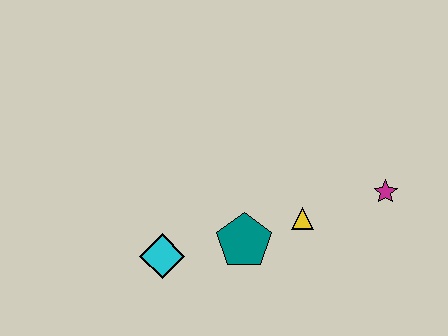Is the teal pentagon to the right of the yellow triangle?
No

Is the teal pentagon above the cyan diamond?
Yes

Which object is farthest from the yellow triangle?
The cyan diamond is farthest from the yellow triangle.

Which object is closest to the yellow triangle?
The teal pentagon is closest to the yellow triangle.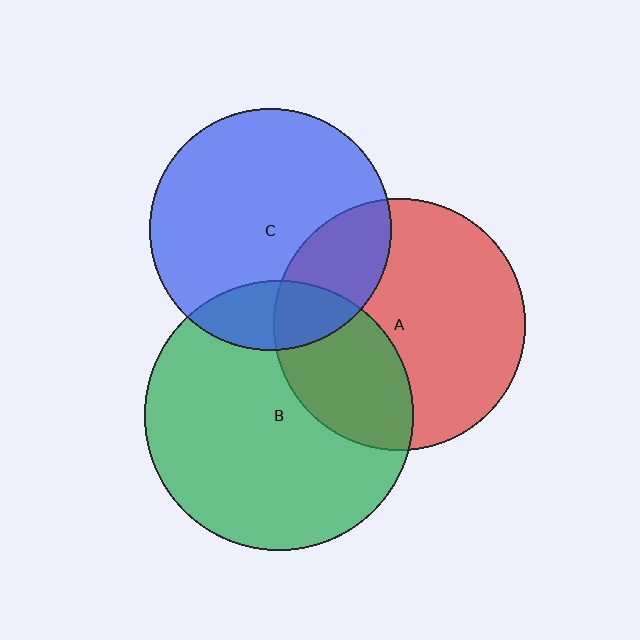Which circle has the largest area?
Circle B (green).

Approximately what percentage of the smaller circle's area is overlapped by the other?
Approximately 25%.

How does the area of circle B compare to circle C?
Approximately 1.2 times.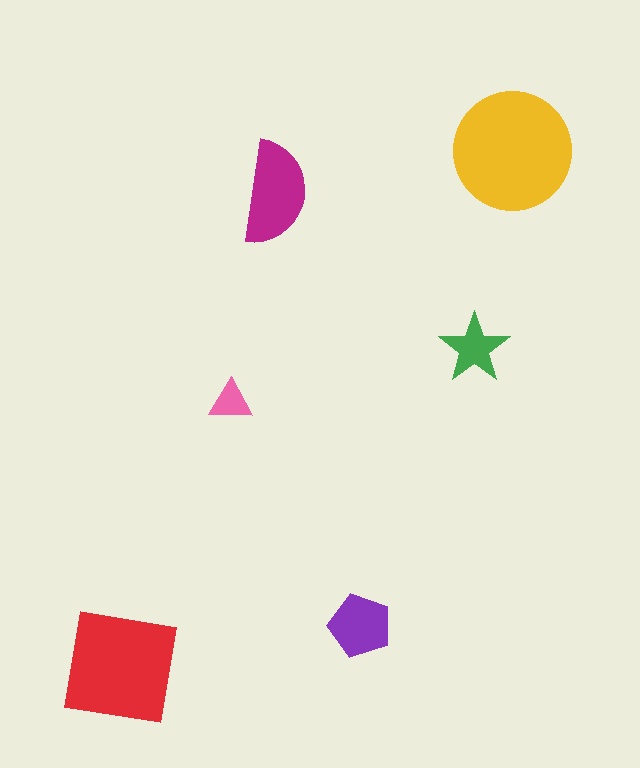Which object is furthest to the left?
The red square is leftmost.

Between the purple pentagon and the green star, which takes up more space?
The purple pentagon.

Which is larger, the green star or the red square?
The red square.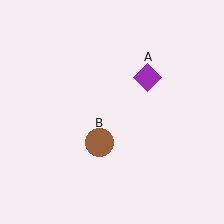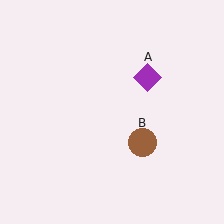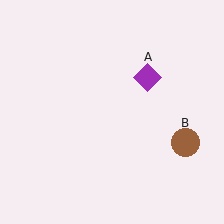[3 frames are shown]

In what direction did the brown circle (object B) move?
The brown circle (object B) moved right.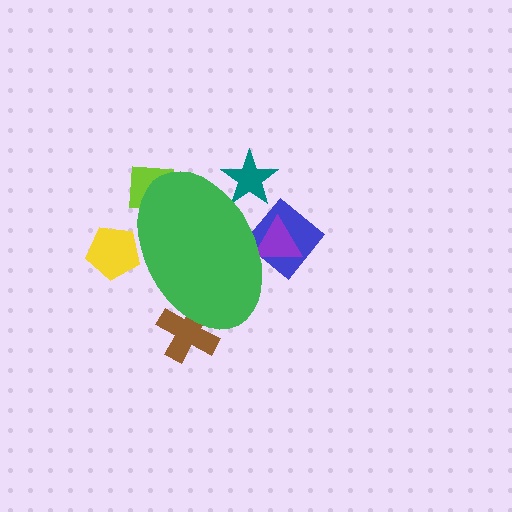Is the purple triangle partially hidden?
Yes, the purple triangle is partially hidden behind the green ellipse.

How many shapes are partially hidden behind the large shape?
6 shapes are partially hidden.